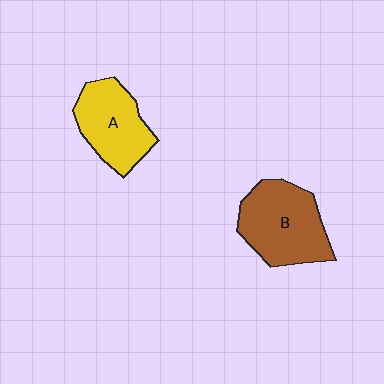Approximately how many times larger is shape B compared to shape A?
Approximately 1.2 times.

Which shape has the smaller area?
Shape A (yellow).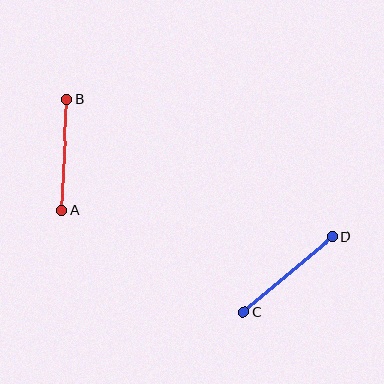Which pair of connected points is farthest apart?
Points C and D are farthest apart.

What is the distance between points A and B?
The distance is approximately 111 pixels.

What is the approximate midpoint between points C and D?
The midpoint is at approximately (288, 274) pixels.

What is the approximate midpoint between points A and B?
The midpoint is at approximately (64, 155) pixels.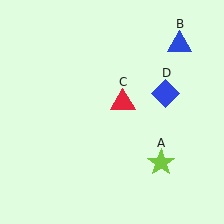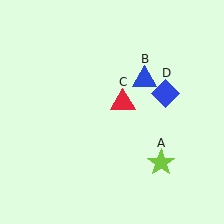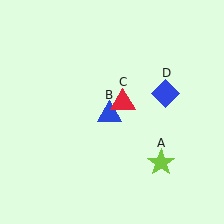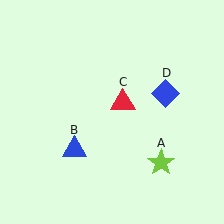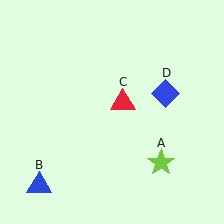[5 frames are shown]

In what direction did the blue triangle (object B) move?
The blue triangle (object B) moved down and to the left.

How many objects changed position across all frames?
1 object changed position: blue triangle (object B).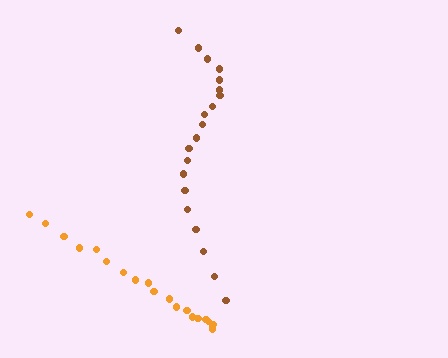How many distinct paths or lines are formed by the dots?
There are 2 distinct paths.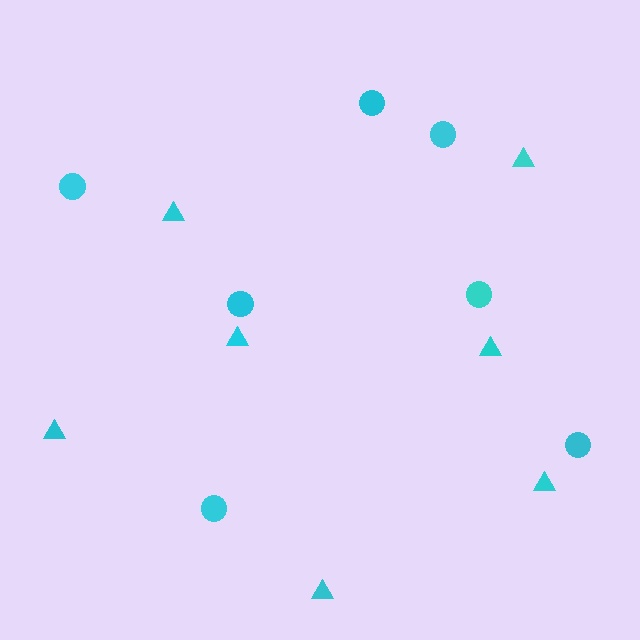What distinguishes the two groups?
There are 2 groups: one group of triangles (7) and one group of circles (7).